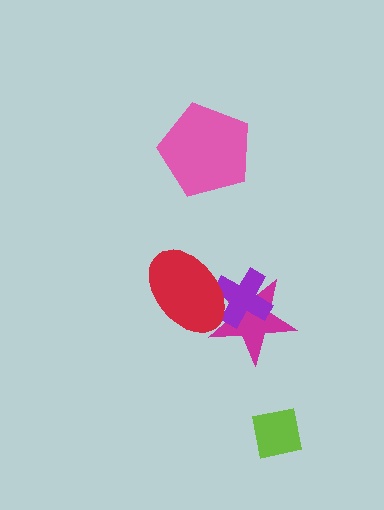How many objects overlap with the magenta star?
2 objects overlap with the magenta star.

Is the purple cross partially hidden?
Yes, it is partially covered by another shape.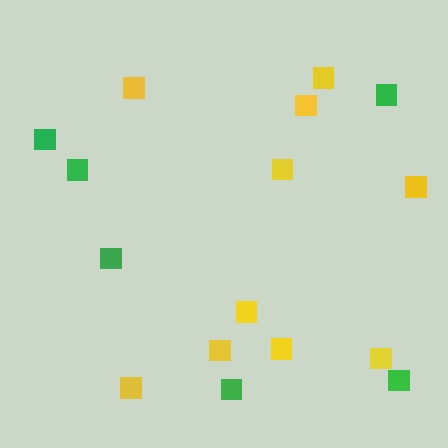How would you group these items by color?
There are 2 groups: one group of green squares (6) and one group of yellow squares (10).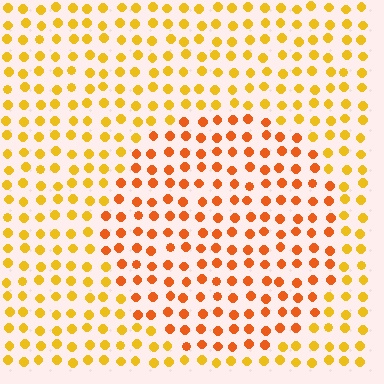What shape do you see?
I see a circle.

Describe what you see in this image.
The image is filled with small yellow elements in a uniform arrangement. A circle-shaped region is visible where the elements are tinted to a slightly different hue, forming a subtle color boundary.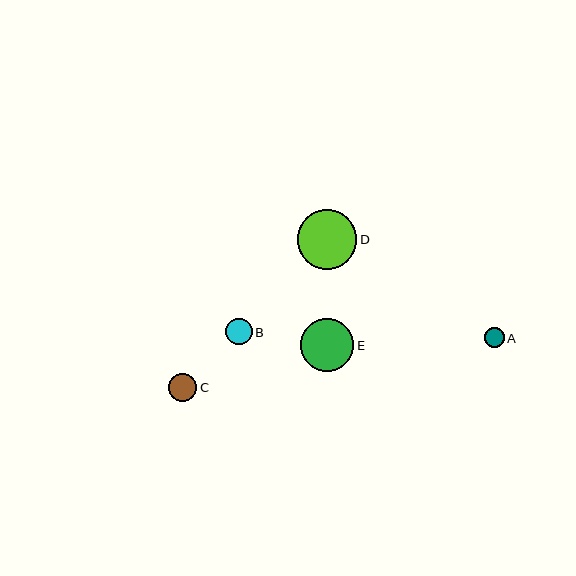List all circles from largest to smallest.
From largest to smallest: D, E, C, B, A.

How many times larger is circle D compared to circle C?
Circle D is approximately 2.1 times the size of circle C.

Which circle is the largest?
Circle D is the largest with a size of approximately 60 pixels.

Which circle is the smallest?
Circle A is the smallest with a size of approximately 20 pixels.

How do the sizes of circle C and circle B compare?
Circle C and circle B are approximately the same size.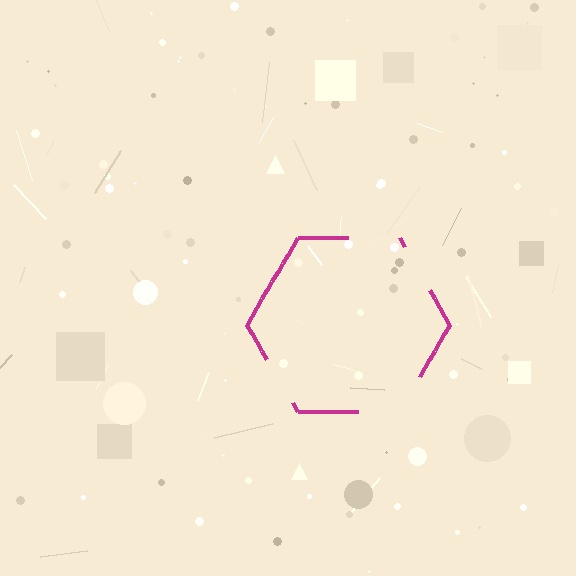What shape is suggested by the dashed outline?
The dashed outline suggests a hexagon.